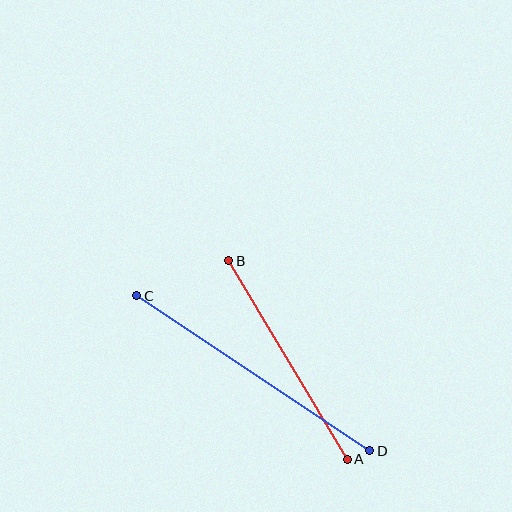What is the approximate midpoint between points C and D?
The midpoint is at approximately (253, 373) pixels.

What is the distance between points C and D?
The distance is approximately 279 pixels.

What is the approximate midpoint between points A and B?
The midpoint is at approximately (288, 360) pixels.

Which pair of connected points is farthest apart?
Points C and D are farthest apart.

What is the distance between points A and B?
The distance is approximately 231 pixels.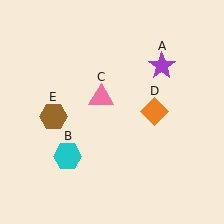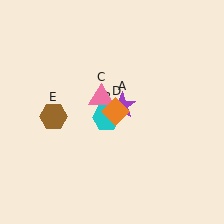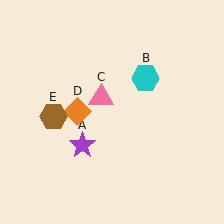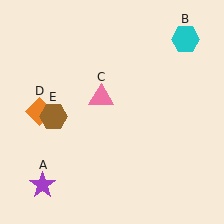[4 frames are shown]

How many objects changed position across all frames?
3 objects changed position: purple star (object A), cyan hexagon (object B), orange diamond (object D).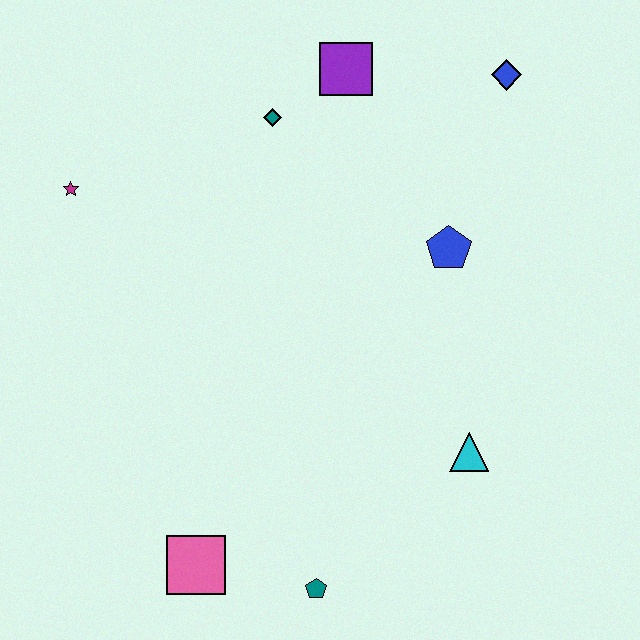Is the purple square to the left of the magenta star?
No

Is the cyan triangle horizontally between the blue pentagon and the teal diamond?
No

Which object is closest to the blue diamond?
The purple square is closest to the blue diamond.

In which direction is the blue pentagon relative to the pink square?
The blue pentagon is above the pink square.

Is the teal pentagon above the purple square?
No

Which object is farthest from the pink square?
The blue diamond is farthest from the pink square.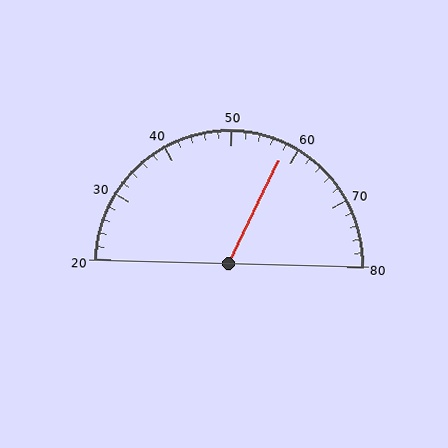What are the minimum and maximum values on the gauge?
The gauge ranges from 20 to 80.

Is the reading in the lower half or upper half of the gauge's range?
The reading is in the upper half of the range (20 to 80).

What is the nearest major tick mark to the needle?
The nearest major tick mark is 60.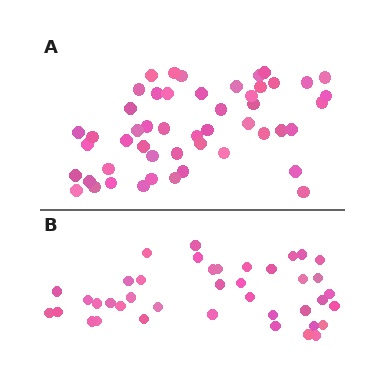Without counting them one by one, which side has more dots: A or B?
Region A (the top region) has more dots.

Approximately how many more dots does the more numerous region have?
Region A has roughly 10 or so more dots than region B.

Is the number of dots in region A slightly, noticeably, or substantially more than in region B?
Region A has noticeably more, but not dramatically so. The ratio is roughly 1.2 to 1.